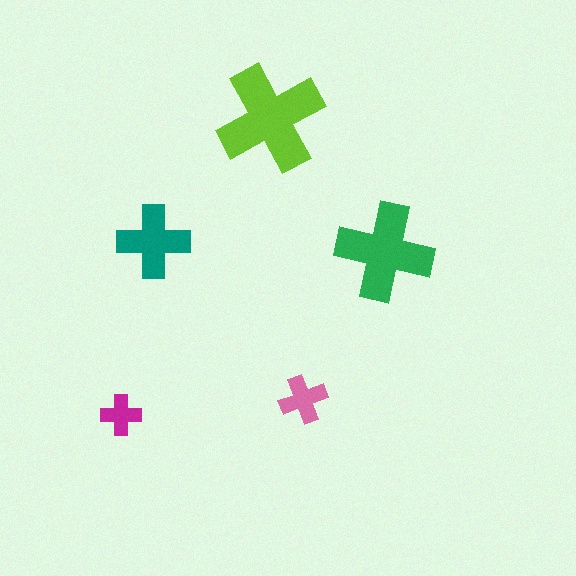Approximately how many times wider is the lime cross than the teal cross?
About 1.5 times wider.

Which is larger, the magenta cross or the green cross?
The green one.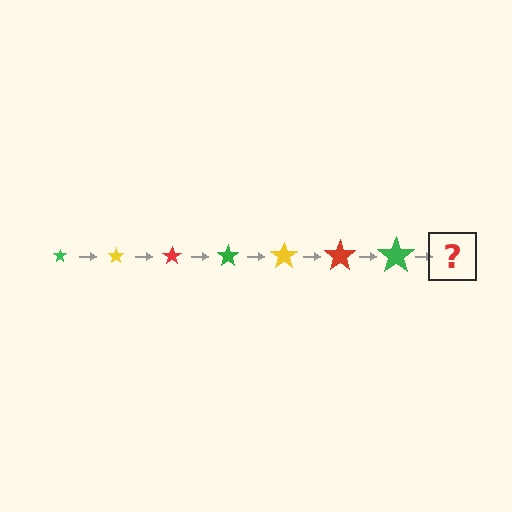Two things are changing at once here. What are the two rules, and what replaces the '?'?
The two rules are that the star grows larger each step and the color cycles through green, yellow, and red. The '?' should be a yellow star, larger than the previous one.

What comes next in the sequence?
The next element should be a yellow star, larger than the previous one.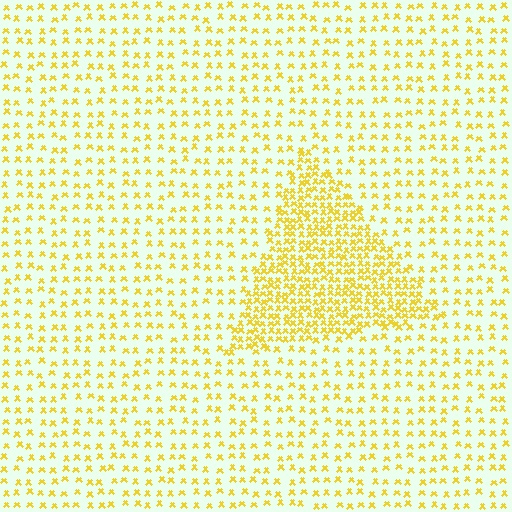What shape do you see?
I see a triangle.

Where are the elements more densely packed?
The elements are more densely packed inside the triangle boundary.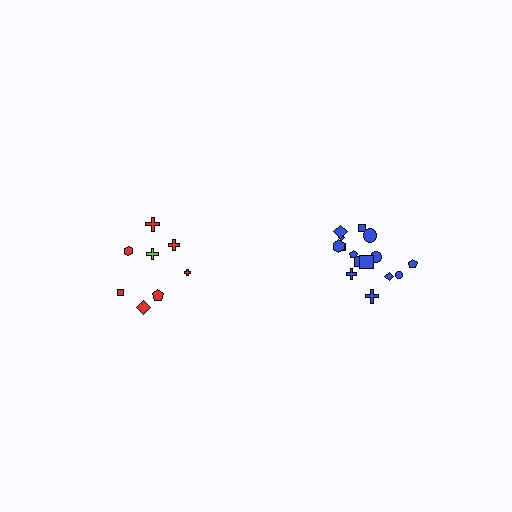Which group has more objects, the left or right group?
The right group.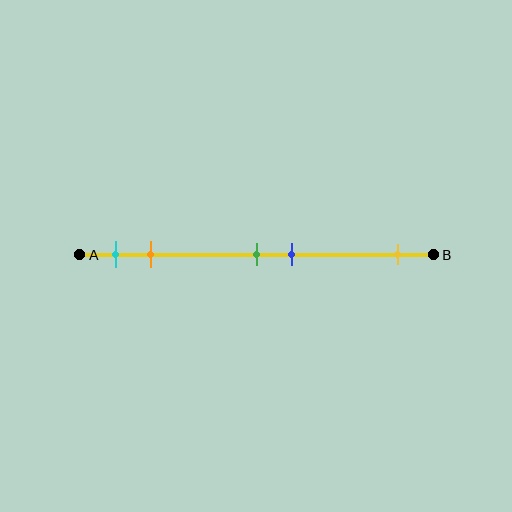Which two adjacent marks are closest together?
The green and blue marks are the closest adjacent pair.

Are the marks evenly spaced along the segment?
No, the marks are not evenly spaced.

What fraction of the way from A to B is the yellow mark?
The yellow mark is approximately 90% (0.9) of the way from A to B.